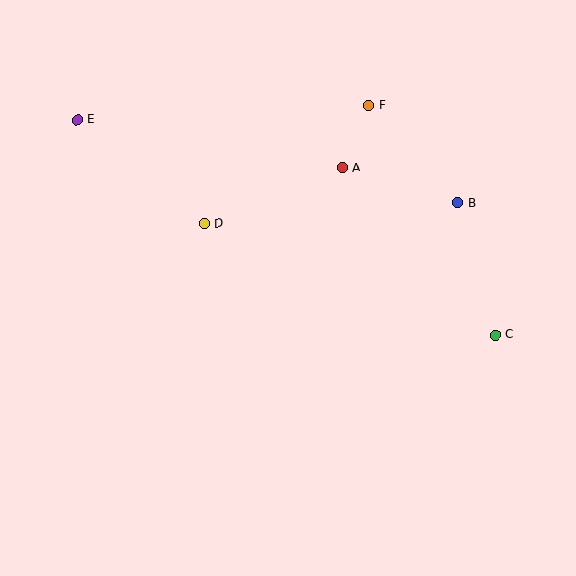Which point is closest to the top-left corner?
Point E is closest to the top-left corner.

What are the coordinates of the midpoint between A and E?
The midpoint between A and E is at (210, 144).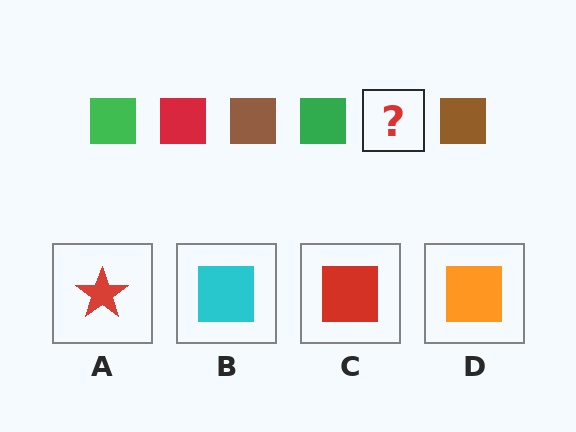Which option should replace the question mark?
Option C.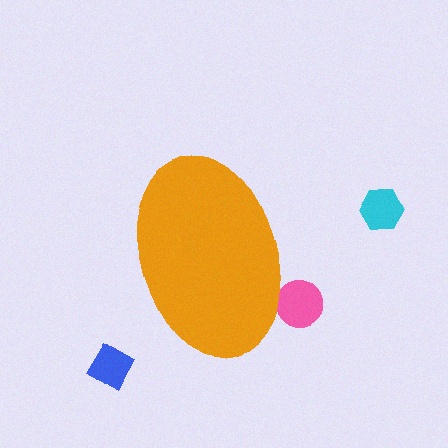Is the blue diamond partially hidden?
No, the blue diamond is fully visible.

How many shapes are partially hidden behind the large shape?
1 shape is partially hidden.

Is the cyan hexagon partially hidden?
No, the cyan hexagon is fully visible.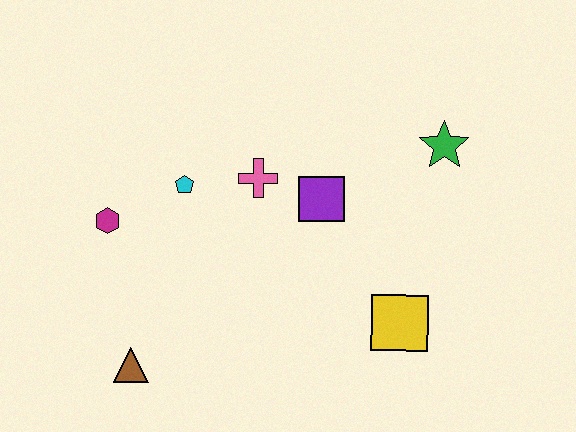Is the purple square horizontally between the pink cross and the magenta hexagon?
No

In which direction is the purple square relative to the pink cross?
The purple square is to the right of the pink cross.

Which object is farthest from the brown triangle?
The green star is farthest from the brown triangle.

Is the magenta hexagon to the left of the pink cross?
Yes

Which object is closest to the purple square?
The pink cross is closest to the purple square.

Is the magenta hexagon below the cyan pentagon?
Yes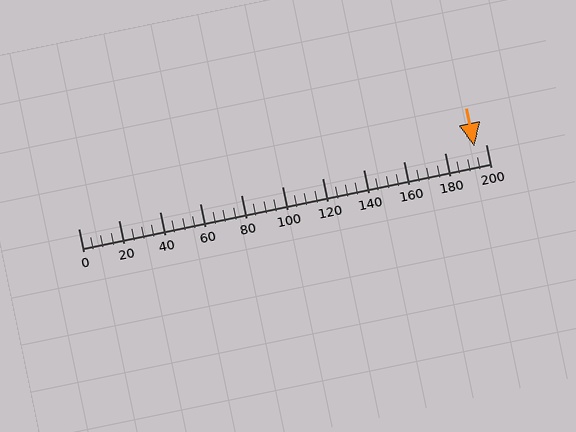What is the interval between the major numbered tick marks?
The major tick marks are spaced 20 units apart.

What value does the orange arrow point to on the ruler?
The orange arrow points to approximately 194.